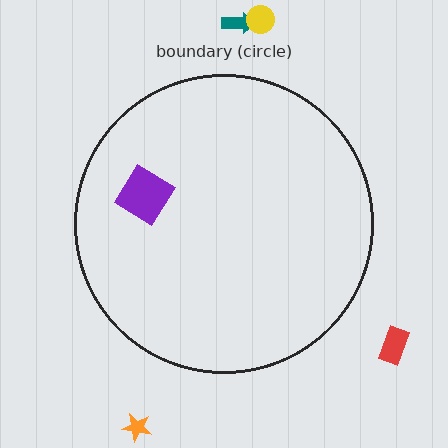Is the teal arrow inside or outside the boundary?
Outside.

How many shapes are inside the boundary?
1 inside, 4 outside.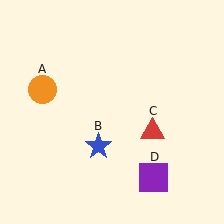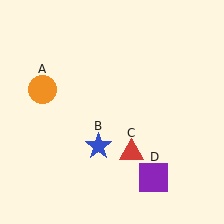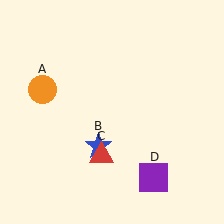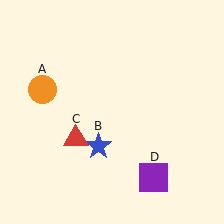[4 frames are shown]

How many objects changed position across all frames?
1 object changed position: red triangle (object C).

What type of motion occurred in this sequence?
The red triangle (object C) rotated clockwise around the center of the scene.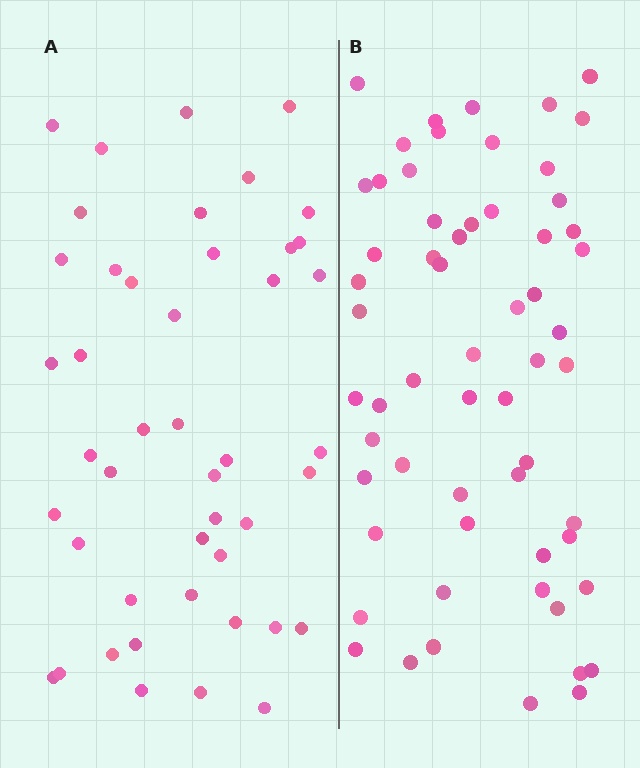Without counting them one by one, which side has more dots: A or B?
Region B (the right region) has more dots.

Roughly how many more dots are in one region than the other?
Region B has approximately 15 more dots than region A.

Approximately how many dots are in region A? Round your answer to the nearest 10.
About 40 dots. (The exact count is 45, which rounds to 40.)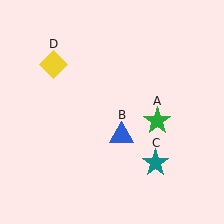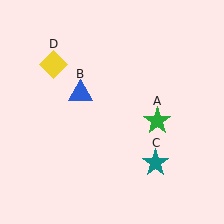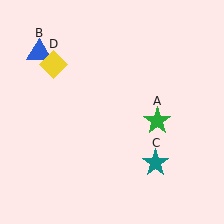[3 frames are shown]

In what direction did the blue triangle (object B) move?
The blue triangle (object B) moved up and to the left.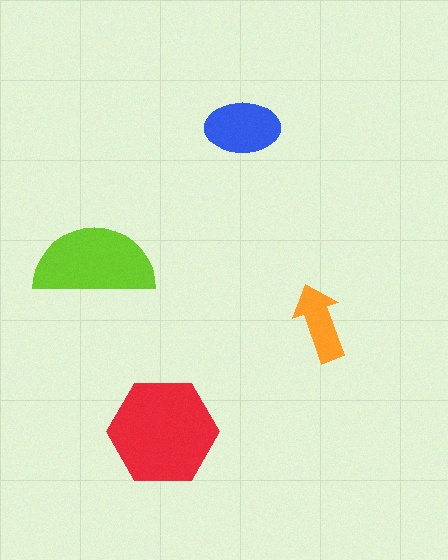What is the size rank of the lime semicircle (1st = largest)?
2nd.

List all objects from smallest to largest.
The orange arrow, the blue ellipse, the lime semicircle, the red hexagon.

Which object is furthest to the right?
The orange arrow is rightmost.